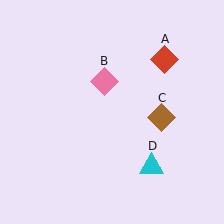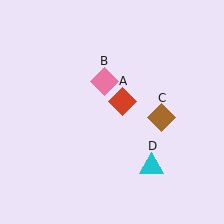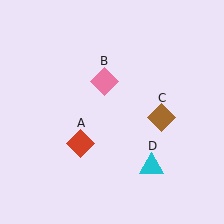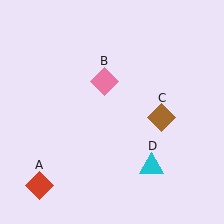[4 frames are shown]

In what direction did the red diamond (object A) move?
The red diamond (object A) moved down and to the left.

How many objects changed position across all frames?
1 object changed position: red diamond (object A).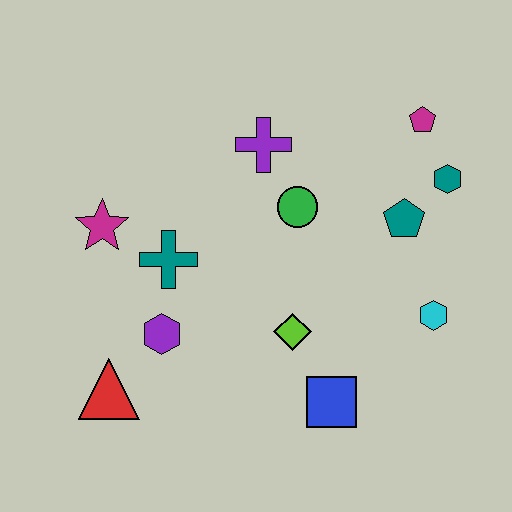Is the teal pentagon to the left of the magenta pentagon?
Yes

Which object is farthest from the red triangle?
The magenta pentagon is farthest from the red triangle.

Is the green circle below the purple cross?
Yes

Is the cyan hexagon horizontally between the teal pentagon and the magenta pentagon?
No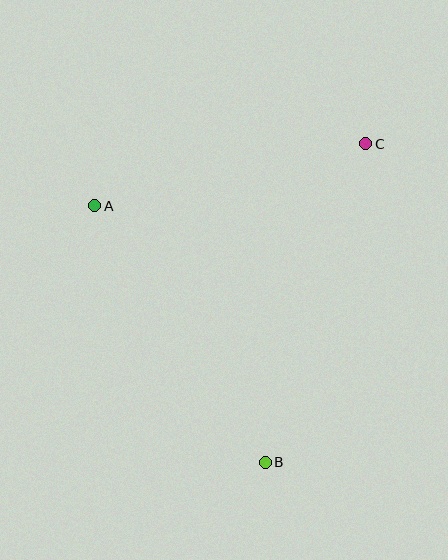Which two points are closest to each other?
Points A and C are closest to each other.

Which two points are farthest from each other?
Points B and C are farthest from each other.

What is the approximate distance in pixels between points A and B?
The distance between A and B is approximately 308 pixels.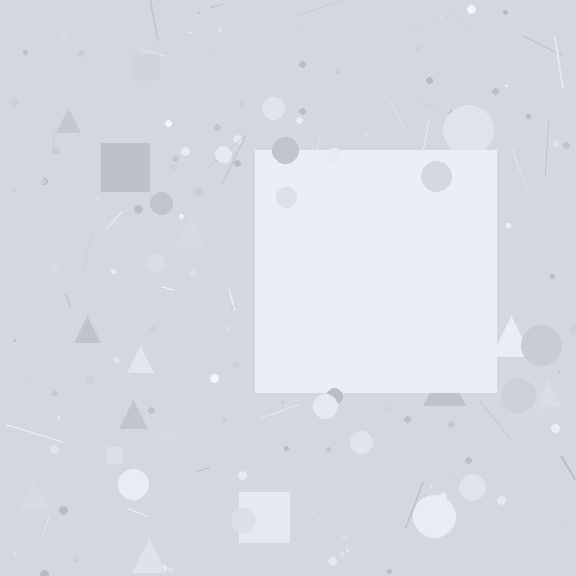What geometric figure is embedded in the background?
A square is embedded in the background.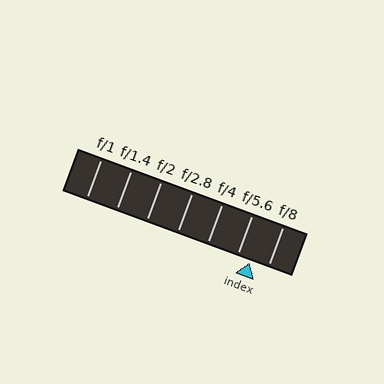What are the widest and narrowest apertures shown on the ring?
The widest aperture shown is f/1 and the narrowest is f/8.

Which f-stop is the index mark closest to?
The index mark is closest to f/5.6.